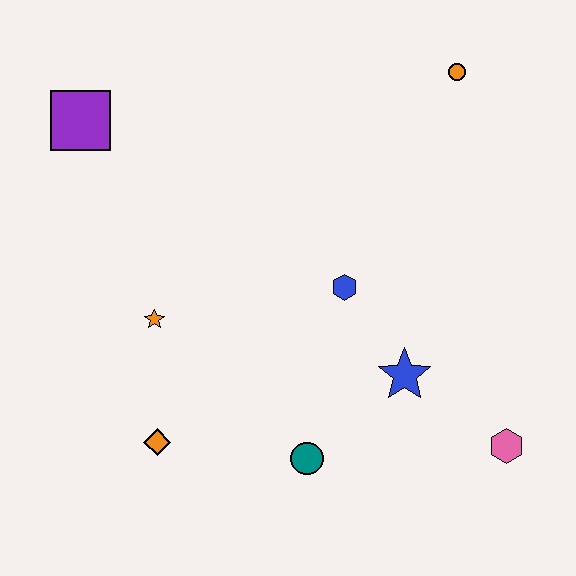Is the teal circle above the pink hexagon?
No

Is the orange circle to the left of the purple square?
No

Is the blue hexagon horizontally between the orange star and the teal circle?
No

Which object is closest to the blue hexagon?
The blue star is closest to the blue hexagon.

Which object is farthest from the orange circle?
The orange diamond is farthest from the orange circle.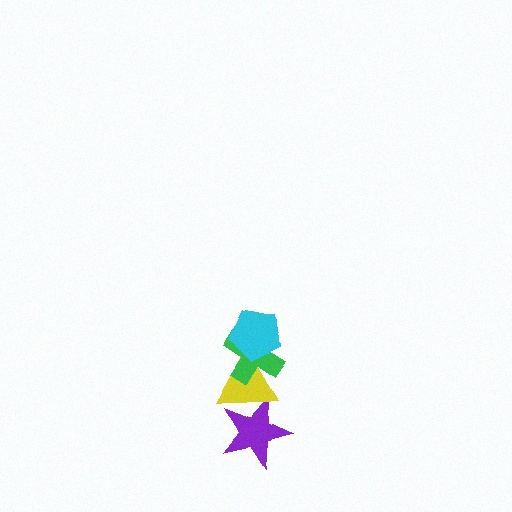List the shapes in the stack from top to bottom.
From top to bottom: the cyan pentagon, the green cross, the yellow triangle, the purple star.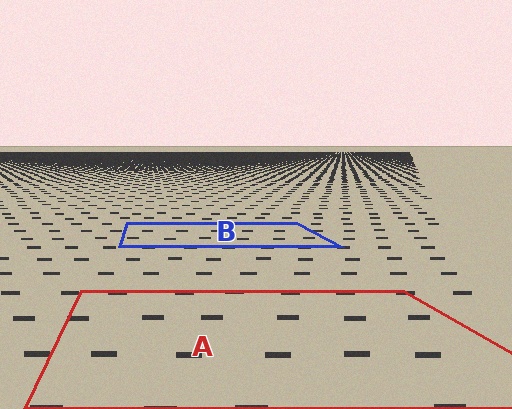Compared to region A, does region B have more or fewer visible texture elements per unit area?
Region B has more texture elements per unit area — they are packed more densely because it is farther away.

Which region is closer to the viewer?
Region A is closer. The texture elements there are larger and more spread out.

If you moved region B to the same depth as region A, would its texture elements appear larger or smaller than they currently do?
They would appear larger. At a closer depth, the same texture elements are projected at a bigger on-screen size.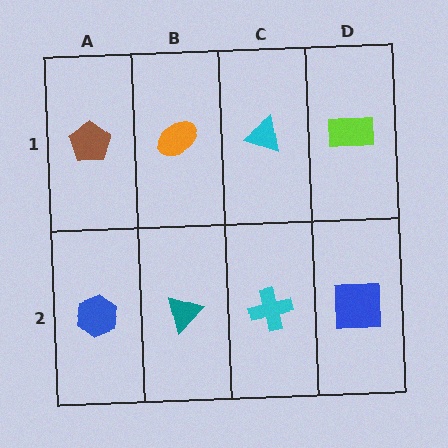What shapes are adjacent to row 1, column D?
A blue square (row 2, column D), a cyan triangle (row 1, column C).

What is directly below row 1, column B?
A teal triangle.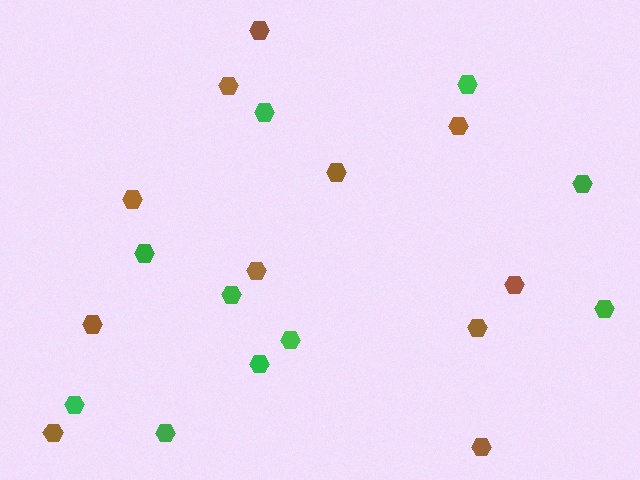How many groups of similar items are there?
There are 2 groups: one group of brown hexagons (11) and one group of green hexagons (10).